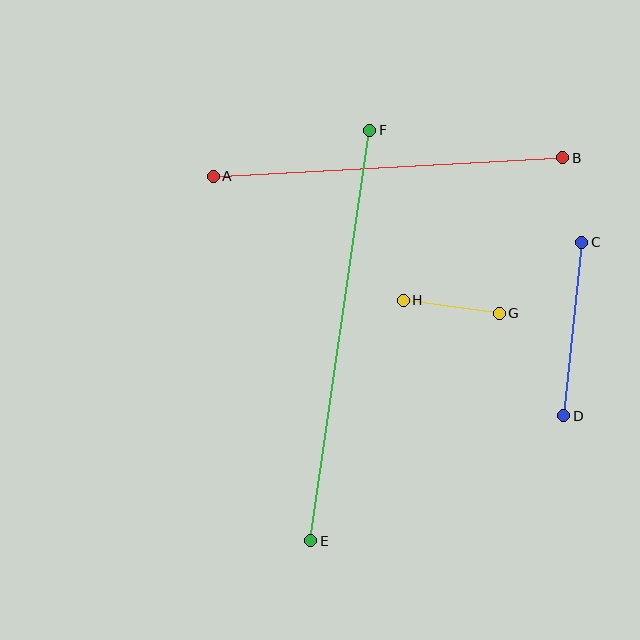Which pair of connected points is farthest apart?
Points E and F are farthest apart.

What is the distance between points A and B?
The distance is approximately 350 pixels.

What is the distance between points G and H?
The distance is approximately 96 pixels.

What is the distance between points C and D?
The distance is approximately 175 pixels.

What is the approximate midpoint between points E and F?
The midpoint is at approximately (340, 336) pixels.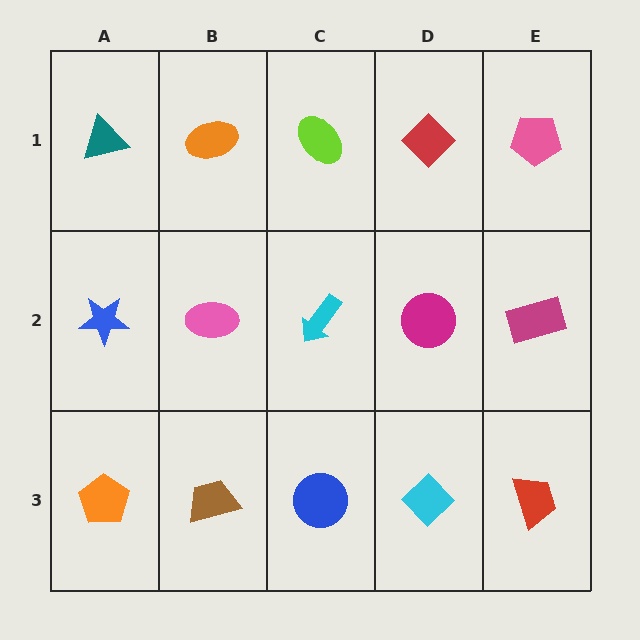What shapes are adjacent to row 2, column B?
An orange ellipse (row 1, column B), a brown trapezoid (row 3, column B), a blue star (row 2, column A), a cyan arrow (row 2, column C).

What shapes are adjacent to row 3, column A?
A blue star (row 2, column A), a brown trapezoid (row 3, column B).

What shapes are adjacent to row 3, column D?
A magenta circle (row 2, column D), a blue circle (row 3, column C), a red trapezoid (row 3, column E).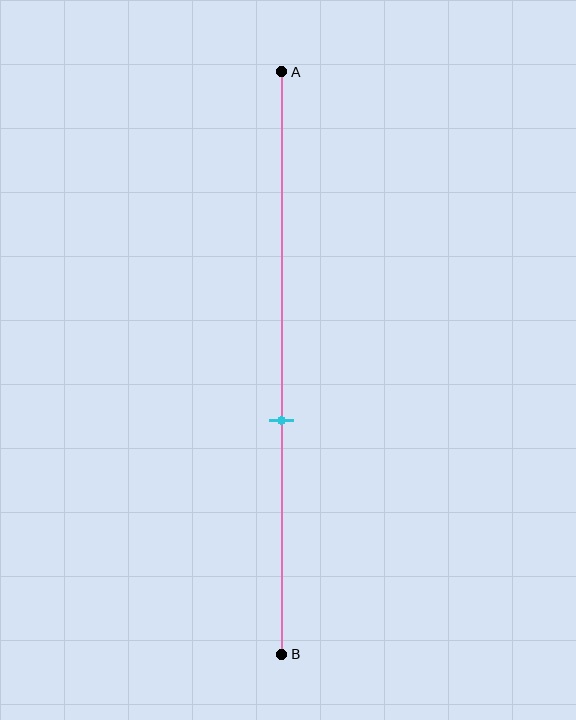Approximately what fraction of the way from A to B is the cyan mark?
The cyan mark is approximately 60% of the way from A to B.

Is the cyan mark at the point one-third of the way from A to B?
No, the mark is at about 60% from A, not at the 33% one-third point.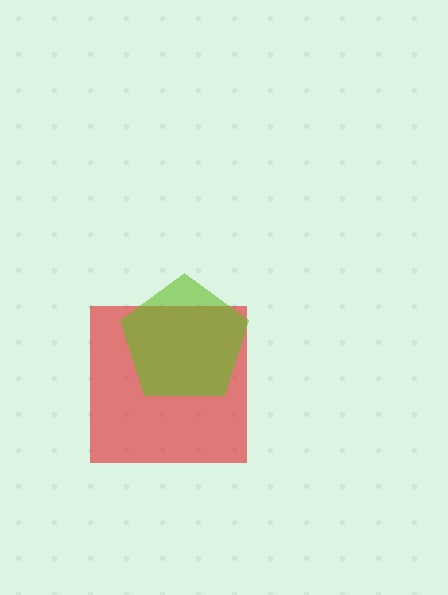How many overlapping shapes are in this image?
There are 2 overlapping shapes in the image.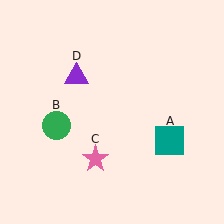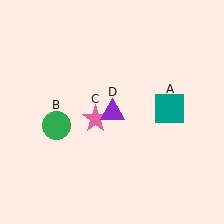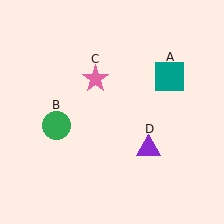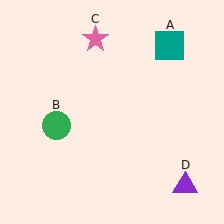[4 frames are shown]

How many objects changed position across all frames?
3 objects changed position: teal square (object A), pink star (object C), purple triangle (object D).